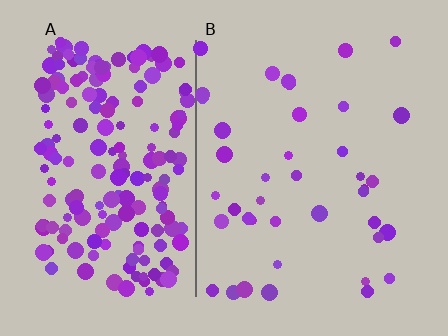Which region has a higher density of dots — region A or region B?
A (the left).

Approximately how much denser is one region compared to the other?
Approximately 4.8× — region A over region B.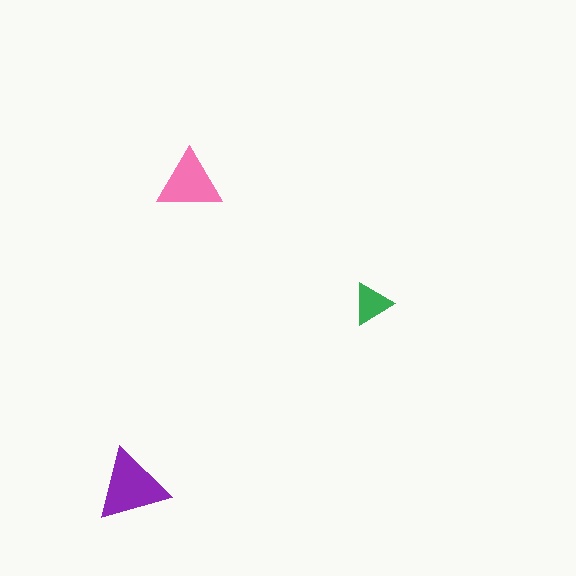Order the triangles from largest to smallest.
the purple one, the pink one, the green one.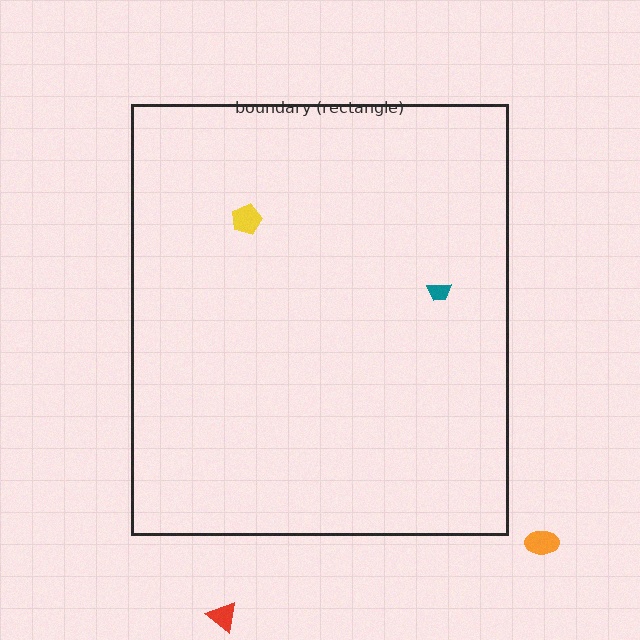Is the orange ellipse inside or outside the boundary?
Outside.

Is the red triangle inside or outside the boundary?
Outside.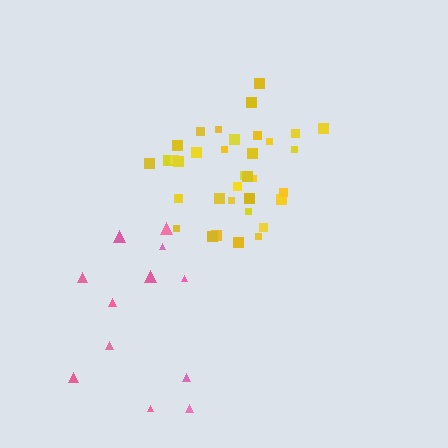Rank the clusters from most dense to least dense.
yellow, pink.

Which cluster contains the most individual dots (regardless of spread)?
Yellow (35).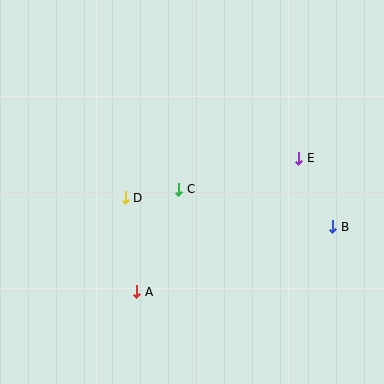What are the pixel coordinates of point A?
Point A is at (137, 292).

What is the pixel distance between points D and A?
The distance between D and A is 94 pixels.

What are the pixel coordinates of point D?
Point D is at (125, 198).